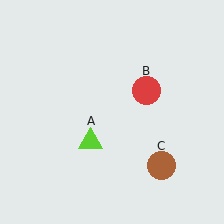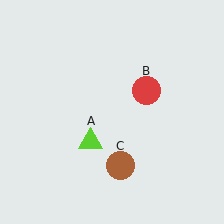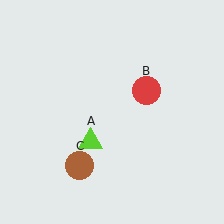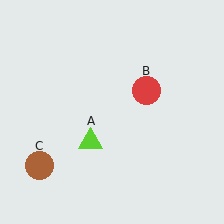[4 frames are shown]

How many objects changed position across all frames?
1 object changed position: brown circle (object C).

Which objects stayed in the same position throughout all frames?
Lime triangle (object A) and red circle (object B) remained stationary.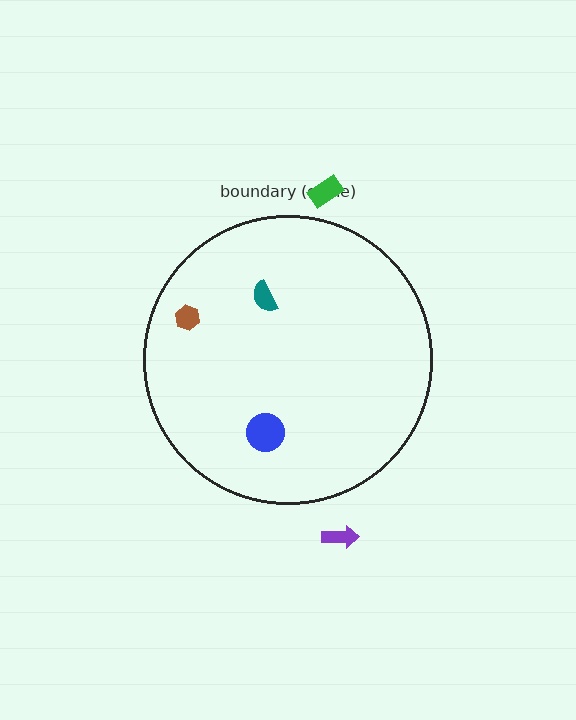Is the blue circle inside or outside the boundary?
Inside.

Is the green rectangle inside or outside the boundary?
Outside.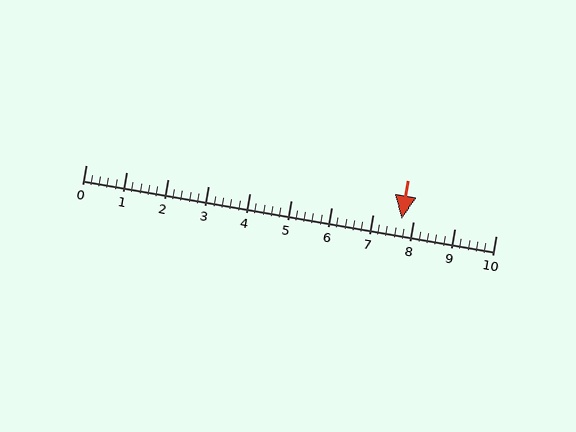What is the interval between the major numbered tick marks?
The major tick marks are spaced 1 units apart.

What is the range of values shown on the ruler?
The ruler shows values from 0 to 10.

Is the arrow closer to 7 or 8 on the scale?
The arrow is closer to 8.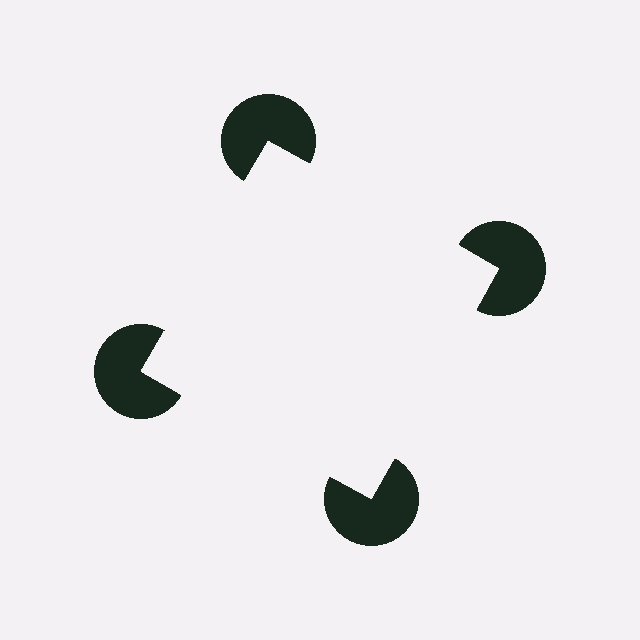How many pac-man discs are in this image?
There are 4 — one at each vertex of the illusory square.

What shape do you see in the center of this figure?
An illusory square — its edges are inferred from the aligned wedge cuts in the pac-man discs, not physically drawn.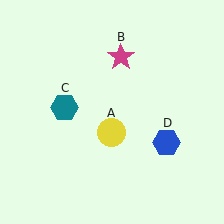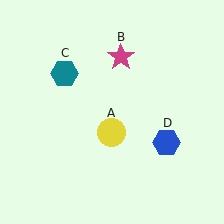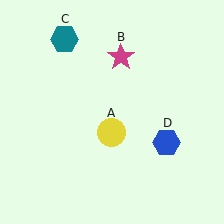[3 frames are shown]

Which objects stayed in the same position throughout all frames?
Yellow circle (object A) and magenta star (object B) and blue hexagon (object D) remained stationary.